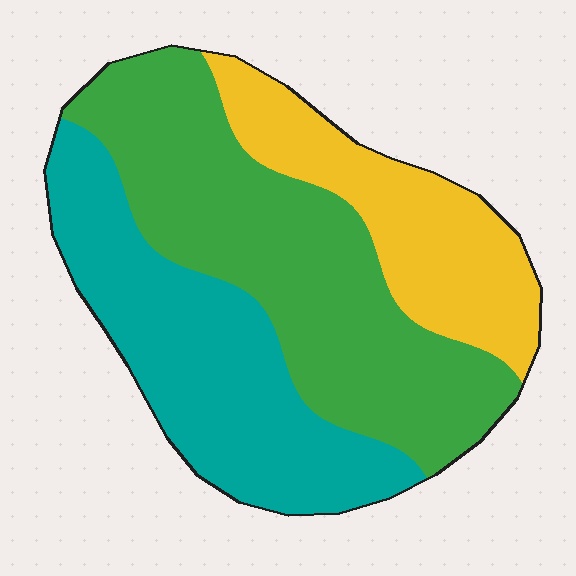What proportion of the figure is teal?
Teal takes up about one third (1/3) of the figure.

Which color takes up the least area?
Yellow, at roughly 25%.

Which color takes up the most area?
Green, at roughly 45%.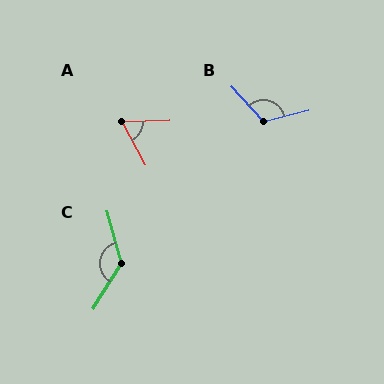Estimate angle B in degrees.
Approximately 118 degrees.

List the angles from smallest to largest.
A (64°), B (118°), C (132°).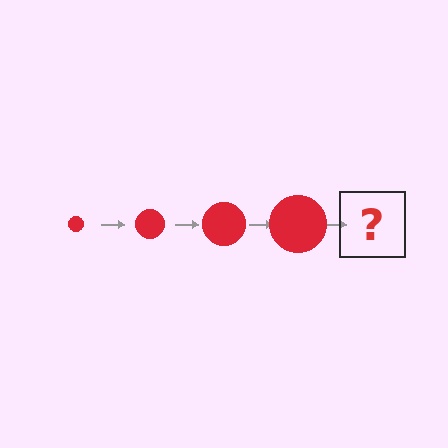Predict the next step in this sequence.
The next step is a red circle, larger than the previous one.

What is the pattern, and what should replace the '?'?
The pattern is that the circle gets progressively larger each step. The '?' should be a red circle, larger than the previous one.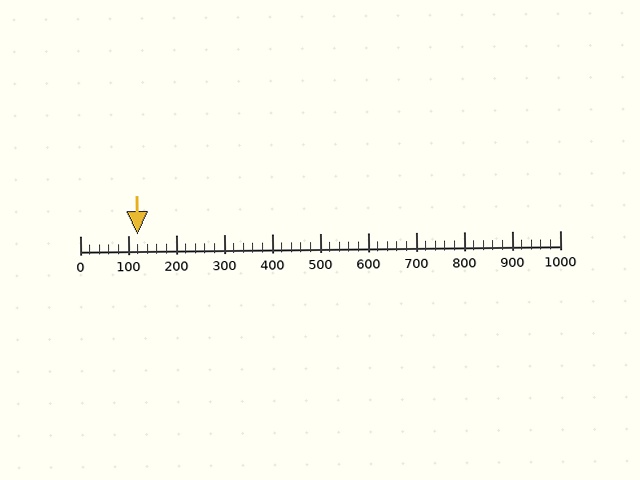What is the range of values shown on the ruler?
The ruler shows values from 0 to 1000.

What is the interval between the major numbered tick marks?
The major tick marks are spaced 100 units apart.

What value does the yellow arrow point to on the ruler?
The yellow arrow points to approximately 120.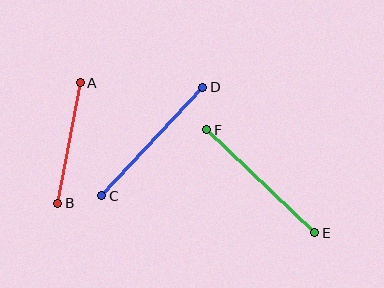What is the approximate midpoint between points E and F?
The midpoint is at approximately (261, 181) pixels.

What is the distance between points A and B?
The distance is approximately 123 pixels.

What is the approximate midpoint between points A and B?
The midpoint is at approximately (69, 143) pixels.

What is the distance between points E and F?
The distance is approximately 149 pixels.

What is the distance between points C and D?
The distance is approximately 149 pixels.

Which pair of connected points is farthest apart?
Points E and F are farthest apart.